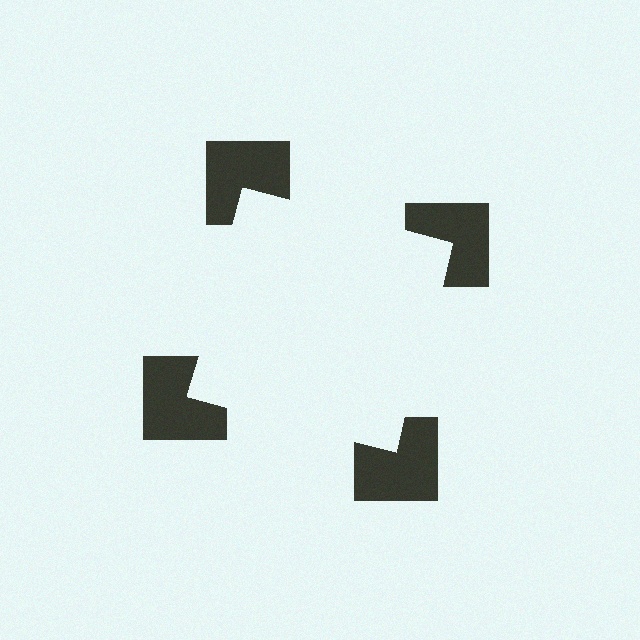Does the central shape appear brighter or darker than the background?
It typically appears slightly brighter than the background, even though no actual brightness change is drawn.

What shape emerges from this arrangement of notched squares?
An illusory square — its edges are inferred from the aligned wedge cuts in the notched squares, not physically drawn.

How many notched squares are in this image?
There are 4 — one at each vertex of the illusory square.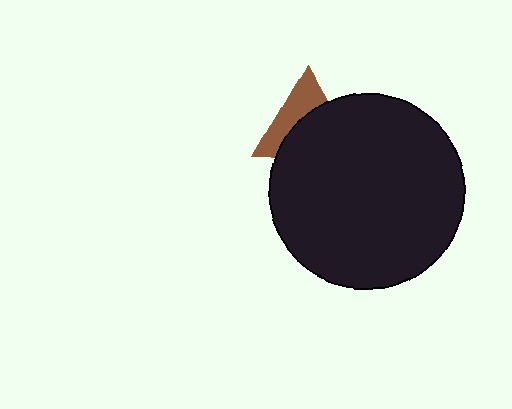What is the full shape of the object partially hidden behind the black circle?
The partially hidden object is a brown triangle.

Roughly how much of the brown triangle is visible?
A small part of it is visible (roughly 44%).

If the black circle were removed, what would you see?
You would see the complete brown triangle.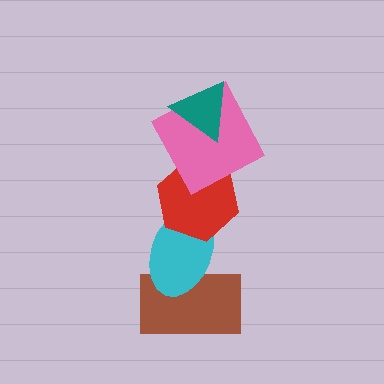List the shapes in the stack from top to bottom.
From top to bottom: the teal triangle, the pink square, the red hexagon, the cyan ellipse, the brown rectangle.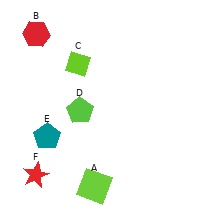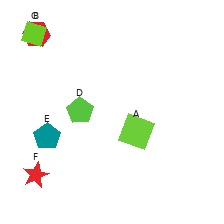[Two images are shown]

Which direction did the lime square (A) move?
The lime square (A) moved up.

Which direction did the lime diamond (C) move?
The lime diamond (C) moved left.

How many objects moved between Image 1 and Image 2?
2 objects moved between the two images.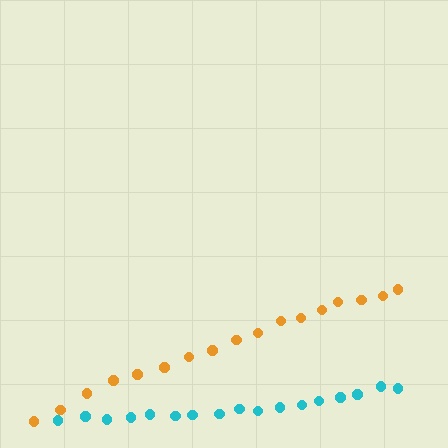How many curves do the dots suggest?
There are 2 distinct paths.